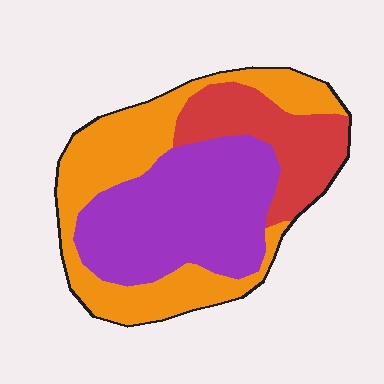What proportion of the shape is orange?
Orange takes up about three eighths (3/8) of the shape.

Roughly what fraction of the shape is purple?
Purple covers roughly 40% of the shape.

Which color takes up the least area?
Red, at roughly 20%.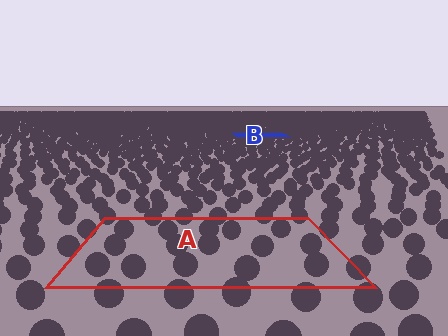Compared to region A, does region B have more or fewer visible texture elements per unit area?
Region B has more texture elements per unit area — they are packed more densely because it is farther away.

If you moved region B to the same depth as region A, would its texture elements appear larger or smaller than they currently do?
They would appear larger. At a closer depth, the same texture elements are projected at a bigger on-screen size.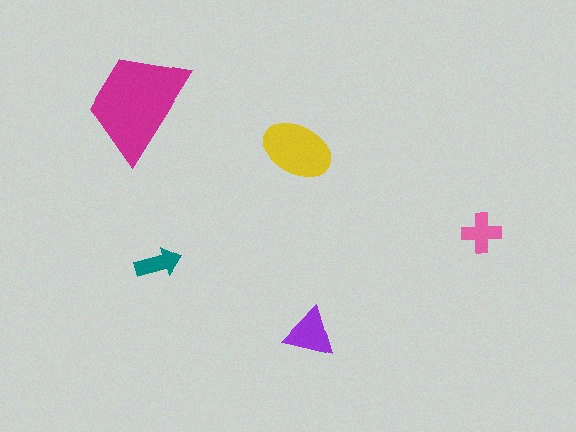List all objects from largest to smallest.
The magenta trapezoid, the yellow ellipse, the purple triangle, the pink cross, the teal arrow.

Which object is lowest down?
The purple triangle is bottommost.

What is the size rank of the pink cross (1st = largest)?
4th.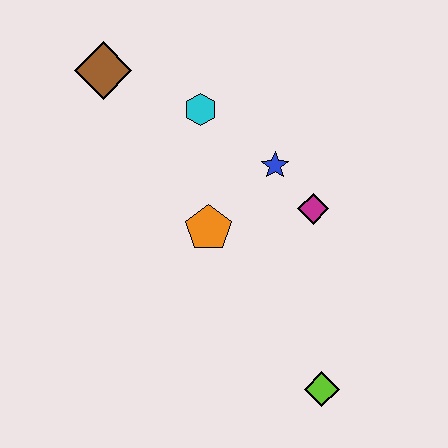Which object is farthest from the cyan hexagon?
The lime diamond is farthest from the cyan hexagon.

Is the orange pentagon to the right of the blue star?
No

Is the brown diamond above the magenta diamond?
Yes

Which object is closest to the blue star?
The magenta diamond is closest to the blue star.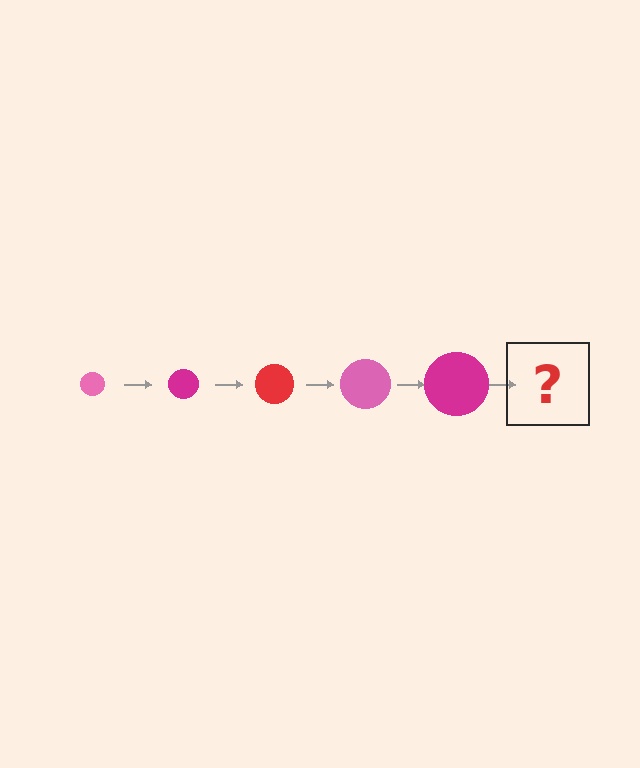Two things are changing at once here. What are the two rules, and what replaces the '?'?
The two rules are that the circle grows larger each step and the color cycles through pink, magenta, and red. The '?' should be a red circle, larger than the previous one.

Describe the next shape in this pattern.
It should be a red circle, larger than the previous one.